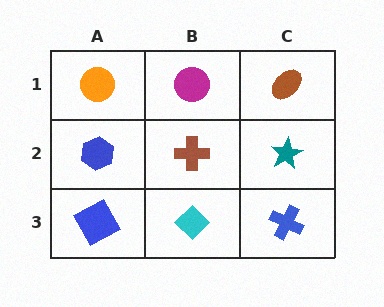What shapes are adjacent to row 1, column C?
A teal star (row 2, column C), a magenta circle (row 1, column B).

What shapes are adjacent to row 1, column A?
A blue hexagon (row 2, column A), a magenta circle (row 1, column B).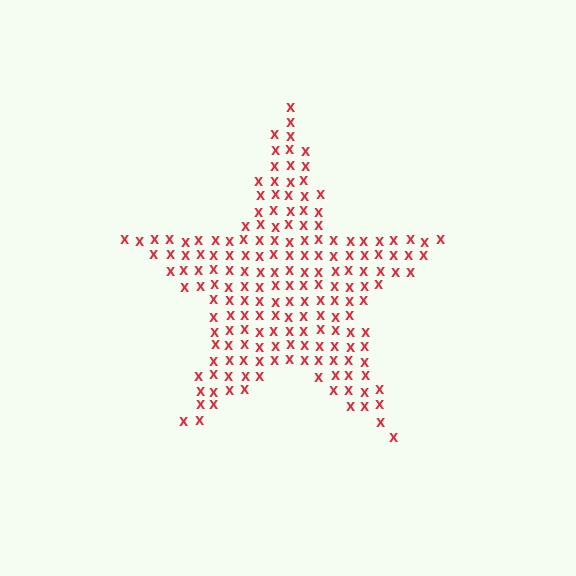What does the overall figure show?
The overall figure shows a star.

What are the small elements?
The small elements are letter X's.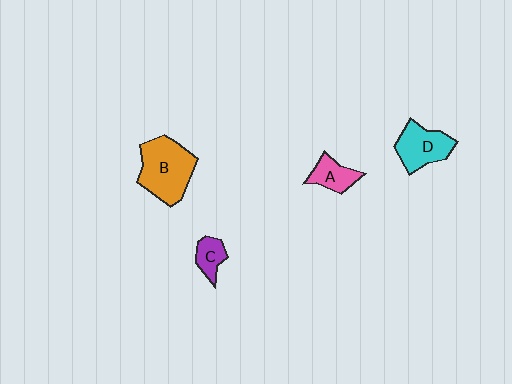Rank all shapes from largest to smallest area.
From largest to smallest: B (orange), D (cyan), A (pink), C (purple).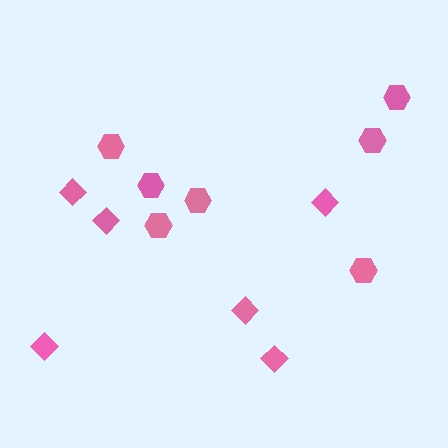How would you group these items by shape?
There are 2 groups: one group of hexagons (7) and one group of diamonds (6).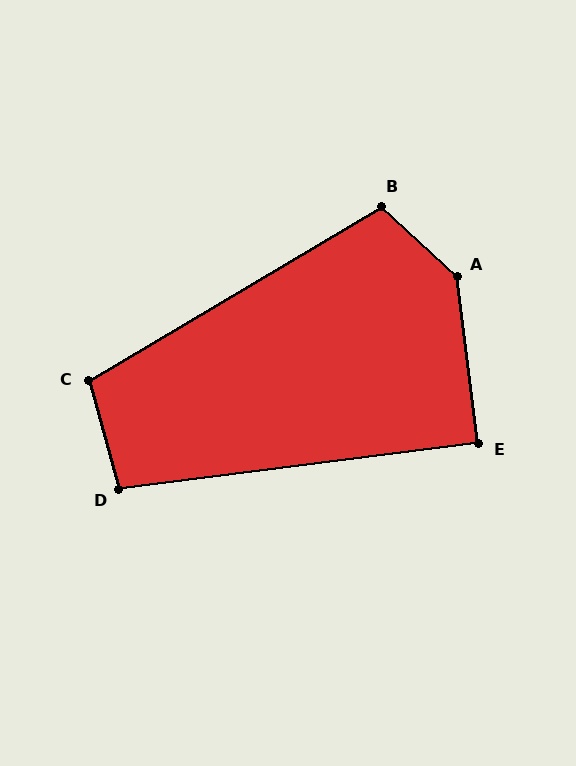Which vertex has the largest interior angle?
A, at approximately 140 degrees.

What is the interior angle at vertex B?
Approximately 106 degrees (obtuse).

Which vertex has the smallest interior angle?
E, at approximately 90 degrees.